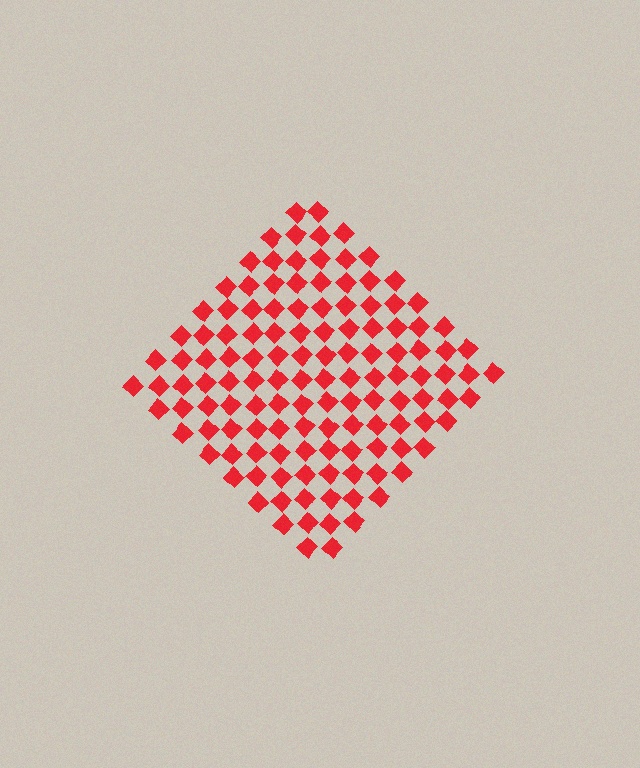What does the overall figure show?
The overall figure shows a diamond.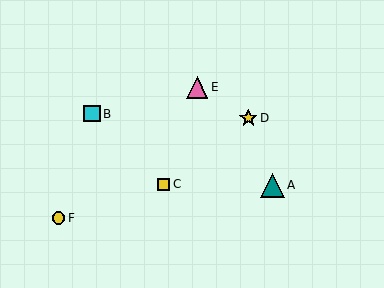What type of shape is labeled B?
Shape B is a cyan square.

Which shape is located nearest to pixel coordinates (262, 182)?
The teal triangle (labeled A) at (272, 185) is nearest to that location.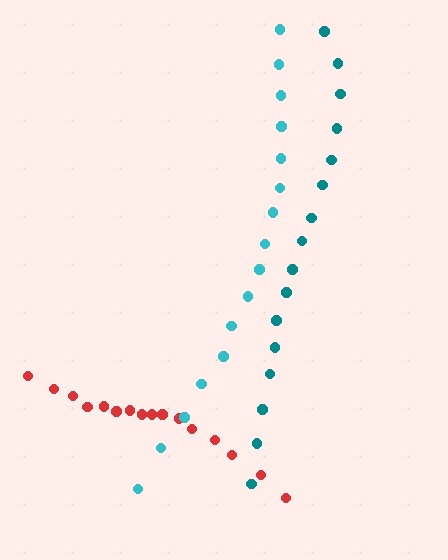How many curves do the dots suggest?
There are 3 distinct paths.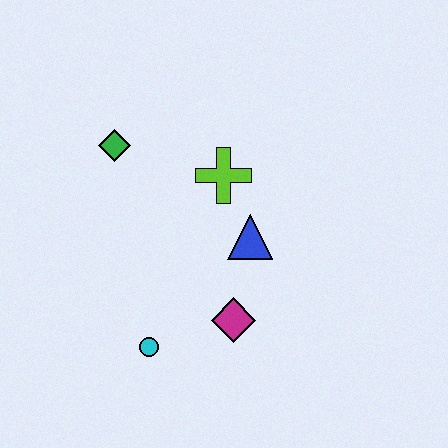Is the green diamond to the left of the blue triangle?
Yes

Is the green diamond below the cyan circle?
No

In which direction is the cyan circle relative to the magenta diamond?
The cyan circle is to the left of the magenta diamond.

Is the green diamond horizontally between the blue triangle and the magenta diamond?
No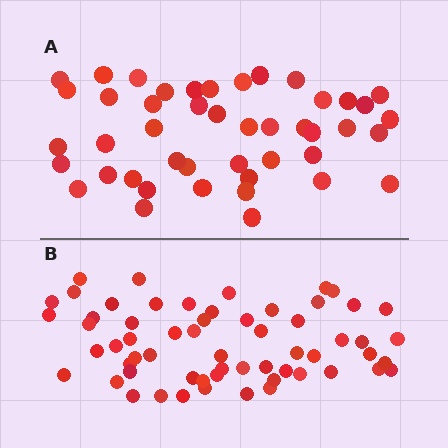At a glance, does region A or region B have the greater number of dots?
Region B (the bottom region) has more dots.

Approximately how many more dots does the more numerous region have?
Region B has approximately 15 more dots than region A.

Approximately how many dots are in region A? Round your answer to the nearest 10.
About 40 dots. (The exact count is 45, which rounds to 40.)